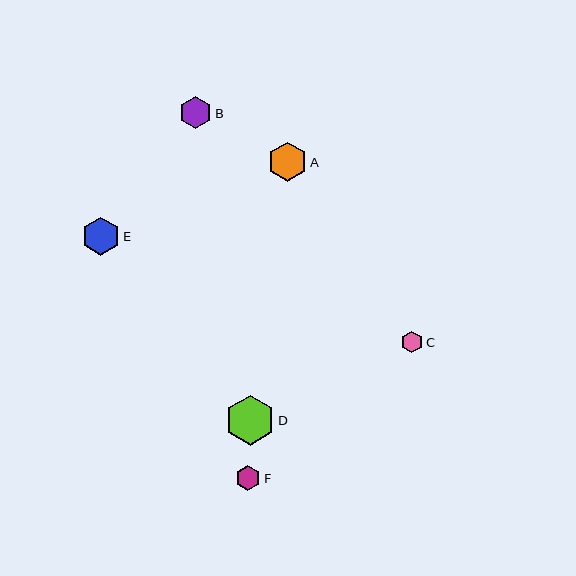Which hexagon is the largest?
Hexagon D is the largest with a size of approximately 50 pixels.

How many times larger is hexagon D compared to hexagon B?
Hexagon D is approximately 1.6 times the size of hexagon B.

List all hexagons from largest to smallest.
From largest to smallest: D, A, E, B, F, C.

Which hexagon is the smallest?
Hexagon C is the smallest with a size of approximately 22 pixels.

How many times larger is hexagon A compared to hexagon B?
Hexagon A is approximately 1.2 times the size of hexagon B.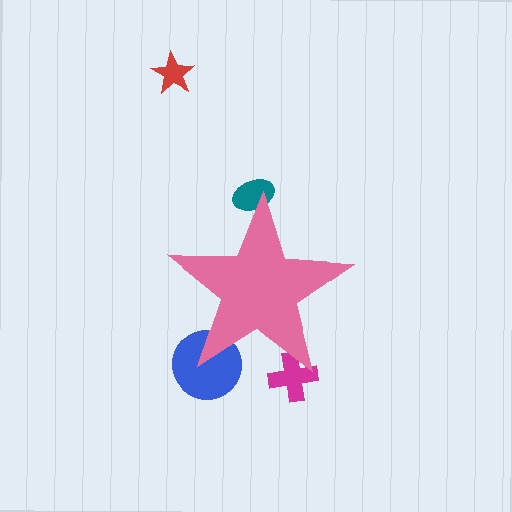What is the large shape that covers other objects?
A pink star.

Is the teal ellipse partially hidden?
Yes, the teal ellipse is partially hidden behind the pink star.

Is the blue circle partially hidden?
Yes, the blue circle is partially hidden behind the pink star.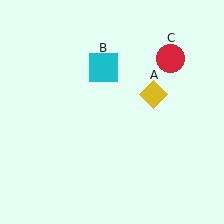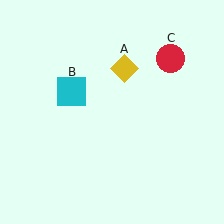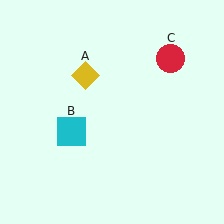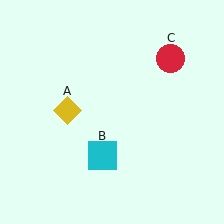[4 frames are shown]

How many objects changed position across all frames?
2 objects changed position: yellow diamond (object A), cyan square (object B).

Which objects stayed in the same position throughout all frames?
Red circle (object C) remained stationary.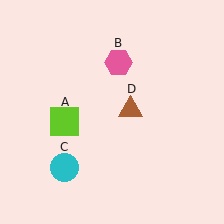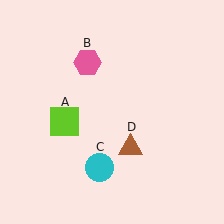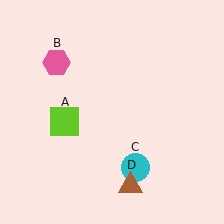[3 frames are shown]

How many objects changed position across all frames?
3 objects changed position: pink hexagon (object B), cyan circle (object C), brown triangle (object D).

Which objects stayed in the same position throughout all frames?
Lime square (object A) remained stationary.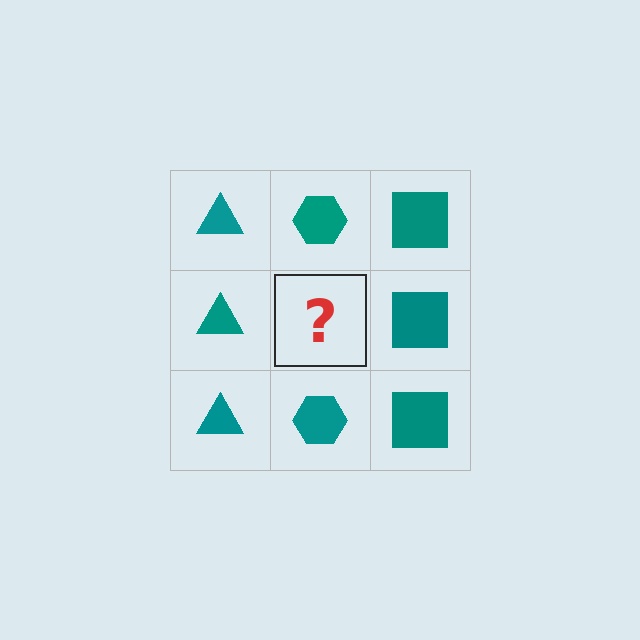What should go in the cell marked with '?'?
The missing cell should contain a teal hexagon.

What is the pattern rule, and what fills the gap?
The rule is that each column has a consistent shape. The gap should be filled with a teal hexagon.